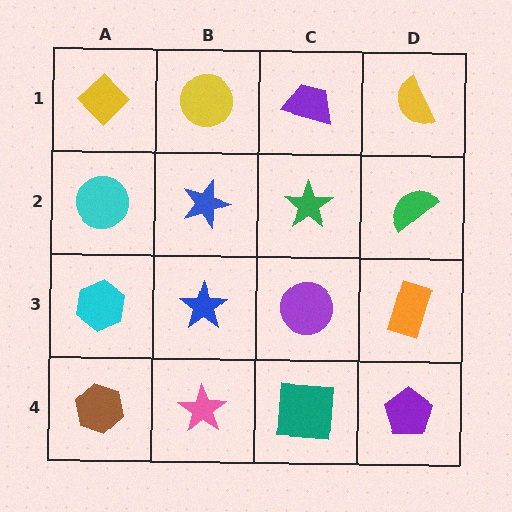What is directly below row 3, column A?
A brown hexagon.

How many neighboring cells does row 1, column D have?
2.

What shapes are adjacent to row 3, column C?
A green star (row 2, column C), a teal square (row 4, column C), a blue star (row 3, column B), an orange rectangle (row 3, column D).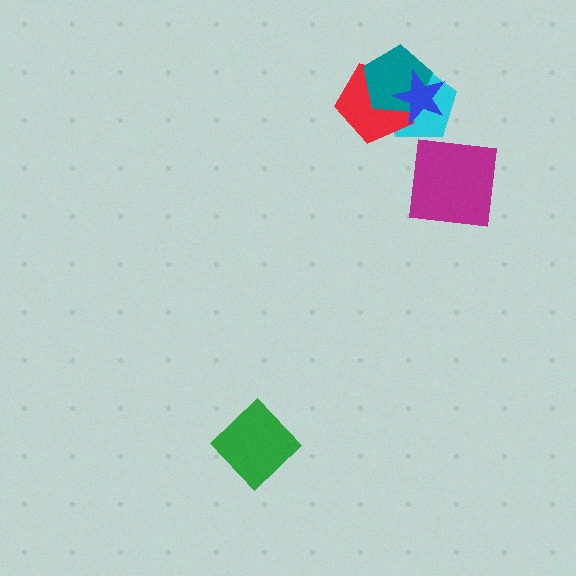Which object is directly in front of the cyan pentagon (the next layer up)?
The red pentagon is directly in front of the cyan pentagon.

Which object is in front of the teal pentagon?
The blue star is in front of the teal pentagon.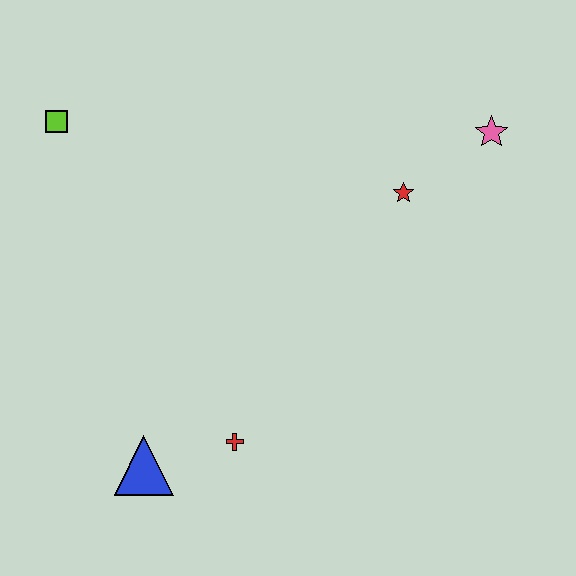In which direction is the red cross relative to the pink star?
The red cross is below the pink star.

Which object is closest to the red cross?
The blue triangle is closest to the red cross.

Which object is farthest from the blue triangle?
The pink star is farthest from the blue triangle.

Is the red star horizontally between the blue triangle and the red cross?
No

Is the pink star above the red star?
Yes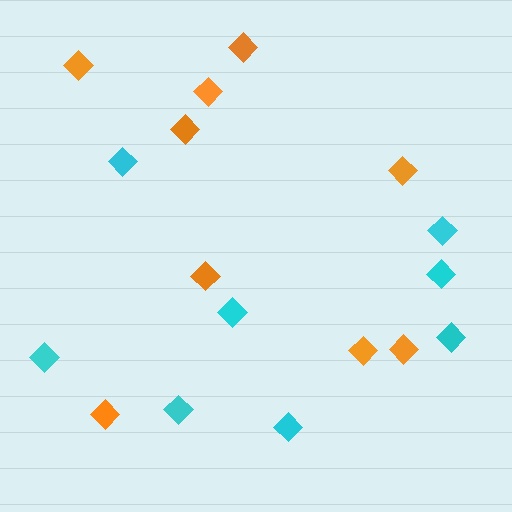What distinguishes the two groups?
There are 2 groups: one group of orange diamonds (9) and one group of cyan diamonds (8).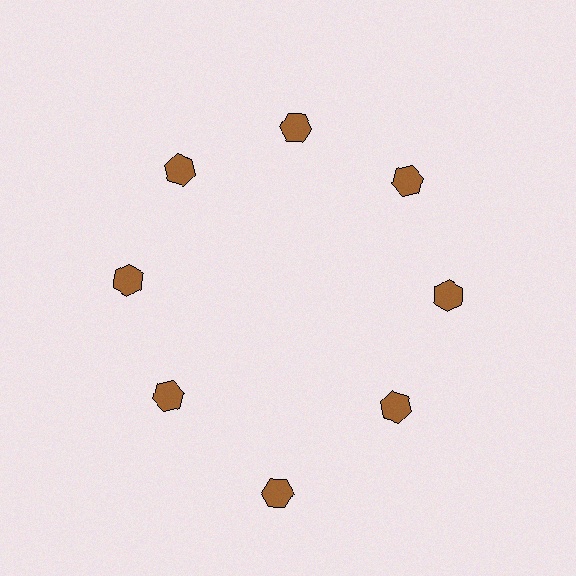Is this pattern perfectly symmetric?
No. The 8 brown hexagons are arranged in a ring, but one element near the 6 o'clock position is pushed outward from the center, breaking the 8-fold rotational symmetry.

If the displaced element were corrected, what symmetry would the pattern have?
It would have 8-fold rotational symmetry — the pattern would map onto itself every 45 degrees.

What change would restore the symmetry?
The symmetry would be restored by moving it inward, back onto the ring so that all 8 hexagons sit at equal angles and equal distance from the center.